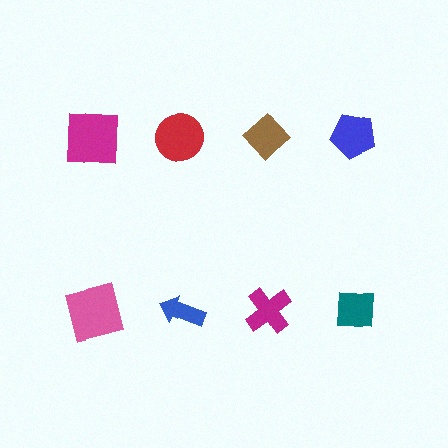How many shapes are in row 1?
4 shapes.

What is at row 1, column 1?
A magenta square.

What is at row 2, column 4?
A teal square.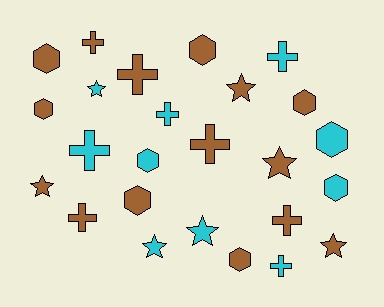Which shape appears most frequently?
Cross, with 9 objects.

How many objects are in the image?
There are 25 objects.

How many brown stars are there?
There are 4 brown stars.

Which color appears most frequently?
Brown, with 15 objects.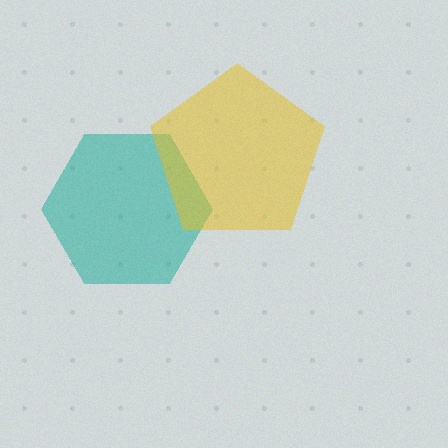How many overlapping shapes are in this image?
There are 2 overlapping shapes in the image.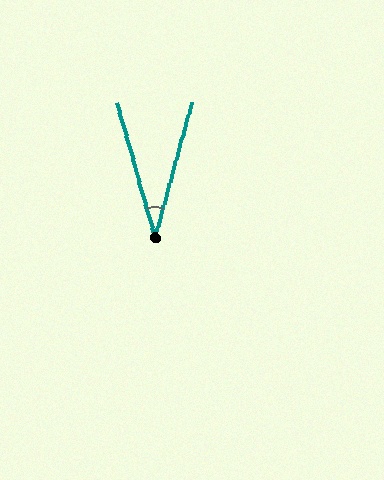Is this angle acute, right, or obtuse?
It is acute.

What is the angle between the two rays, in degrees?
Approximately 31 degrees.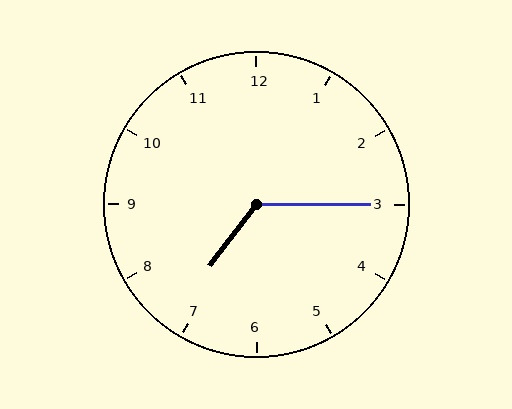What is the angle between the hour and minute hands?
Approximately 128 degrees.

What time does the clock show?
7:15.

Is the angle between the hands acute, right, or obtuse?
It is obtuse.